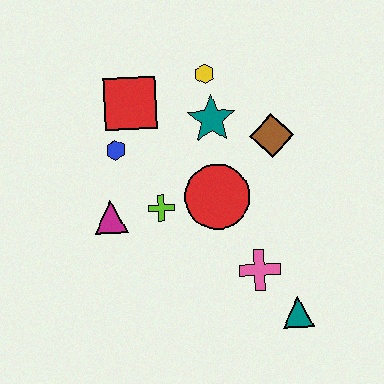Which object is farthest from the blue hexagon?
The teal triangle is farthest from the blue hexagon.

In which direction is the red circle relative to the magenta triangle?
The red circle is to the right of the magenta triangle.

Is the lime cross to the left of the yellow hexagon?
Yes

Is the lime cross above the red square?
No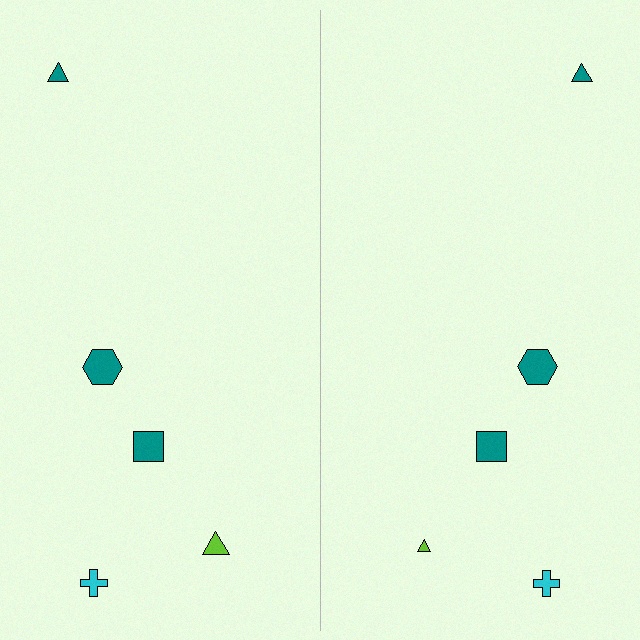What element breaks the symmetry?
The lime triangle on the right side has a different size than its mirror counterpart.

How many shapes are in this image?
There are 10 shapes in this image.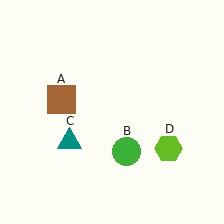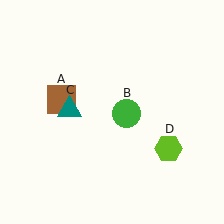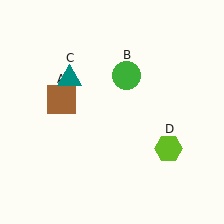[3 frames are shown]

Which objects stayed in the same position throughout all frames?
Brown square (object A) and lime hexagon (object D) remained stationary.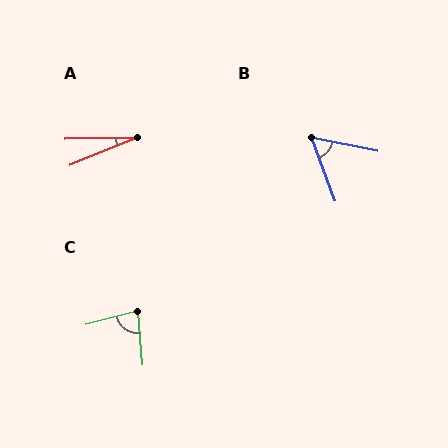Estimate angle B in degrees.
Approximately 58 degrees.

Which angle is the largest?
C, at approximately 80 degrees.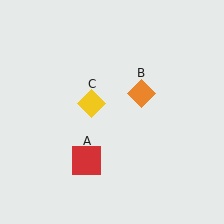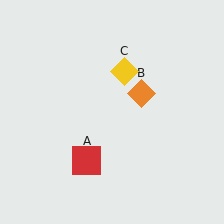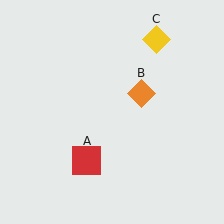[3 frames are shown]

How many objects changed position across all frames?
1 object changed position: yellow diamond (object C).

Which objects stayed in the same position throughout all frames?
Red square (object A) and orange diamond (object B) remained stationary.